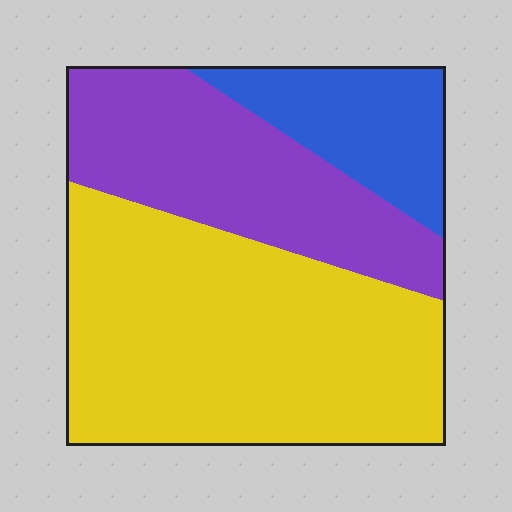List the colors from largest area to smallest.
From largest to smallest: yellow, purple, blue.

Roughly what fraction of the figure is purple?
Purple takes up between a quarter and a half of the figure.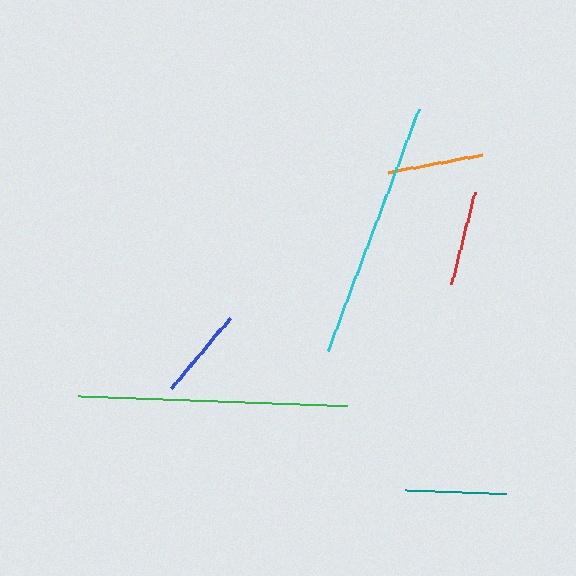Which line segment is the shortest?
The blue line is the shortest at approximately 91 pixels.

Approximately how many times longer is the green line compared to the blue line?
The green line is approximately 3.0 times the length of the blue line.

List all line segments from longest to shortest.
From longest to shortest: green, cyan, teal, red, orange, blue.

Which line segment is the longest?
The green line is the longest at approximately 269 pixels.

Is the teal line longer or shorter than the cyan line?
The cyan line is longer than the teal line.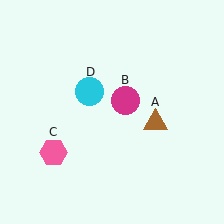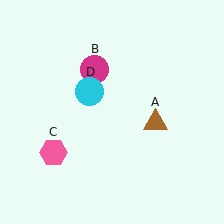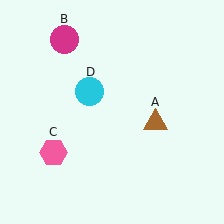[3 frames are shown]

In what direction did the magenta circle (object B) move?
The magenta circle (object B) moved up and to the left.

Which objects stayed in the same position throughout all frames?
Brown triangle (object A) and pink hexagon (object C) and cyan circle (object D) remained stationary.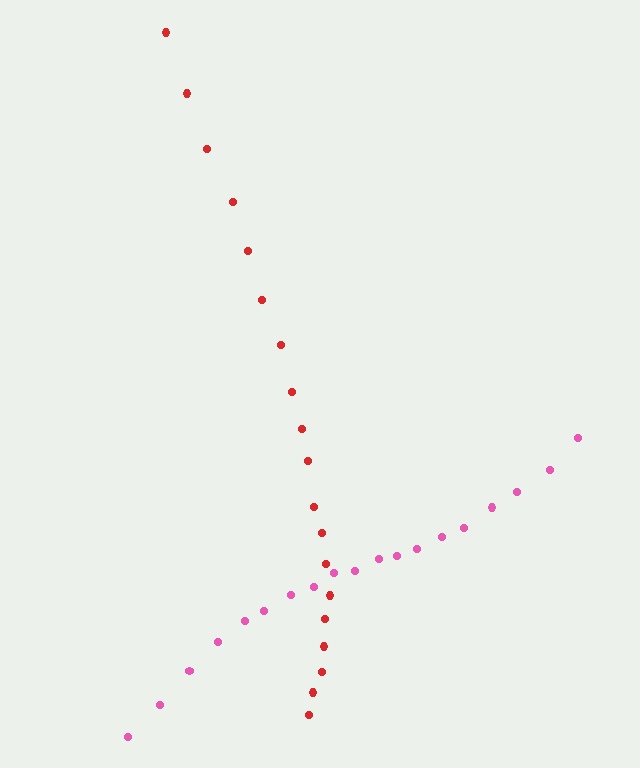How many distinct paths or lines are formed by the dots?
There are 2 distinct paths.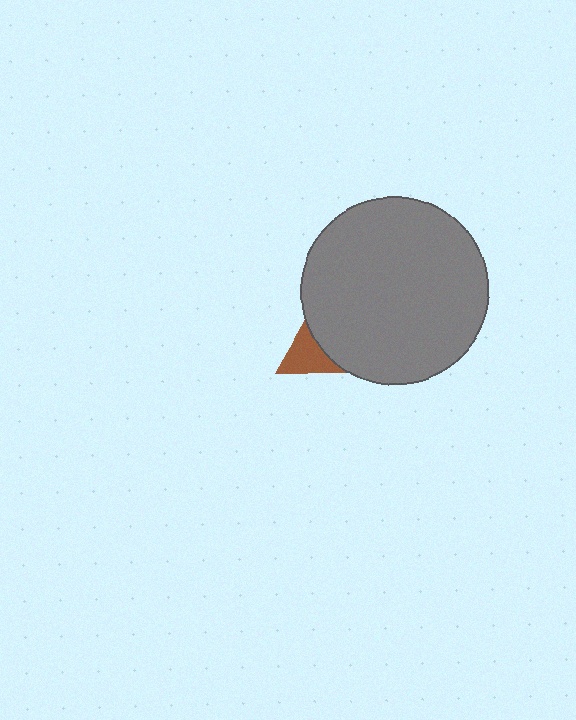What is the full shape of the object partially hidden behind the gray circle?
The partially hidden object is a brown triangle.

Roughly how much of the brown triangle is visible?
A small part of it is visible (roughly 32%).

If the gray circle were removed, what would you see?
You would see the complete brown triangle.